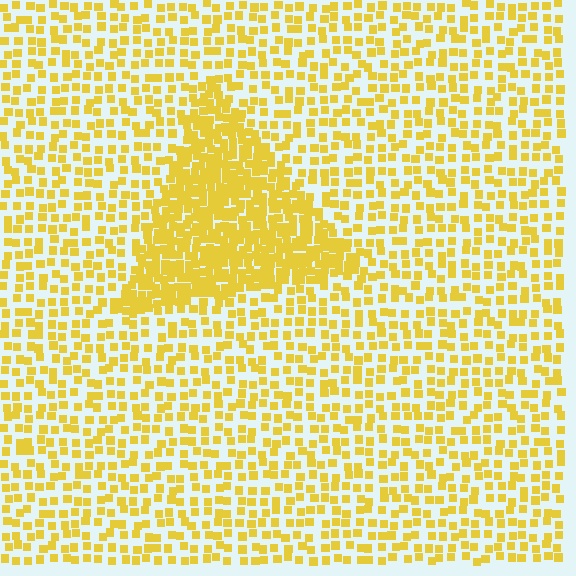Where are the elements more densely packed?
The elements are more densely packed inside the triangle boundary.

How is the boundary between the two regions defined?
The boundary is defined by a change in element density (approximately 2.4x ratio). All elements are the same color, size, and shape.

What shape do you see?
I see a triangle.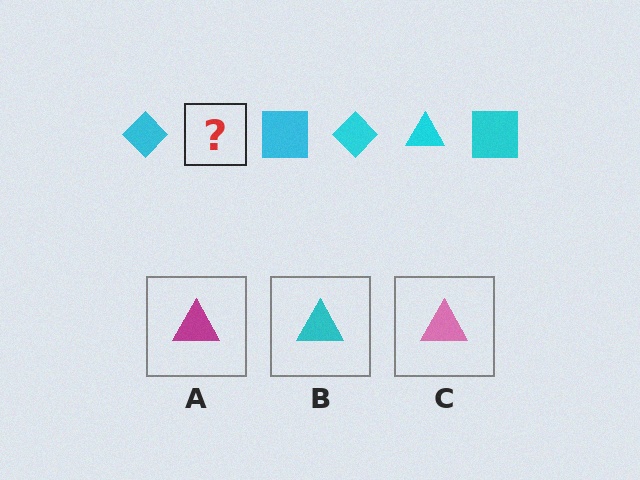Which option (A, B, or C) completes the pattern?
B.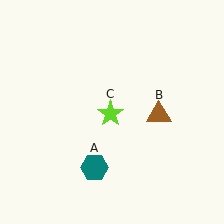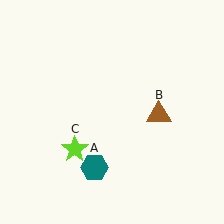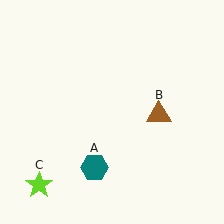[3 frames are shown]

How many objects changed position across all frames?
1 object changed position: lime star (object C).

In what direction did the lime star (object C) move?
The lime star (object C) moved down and to the left.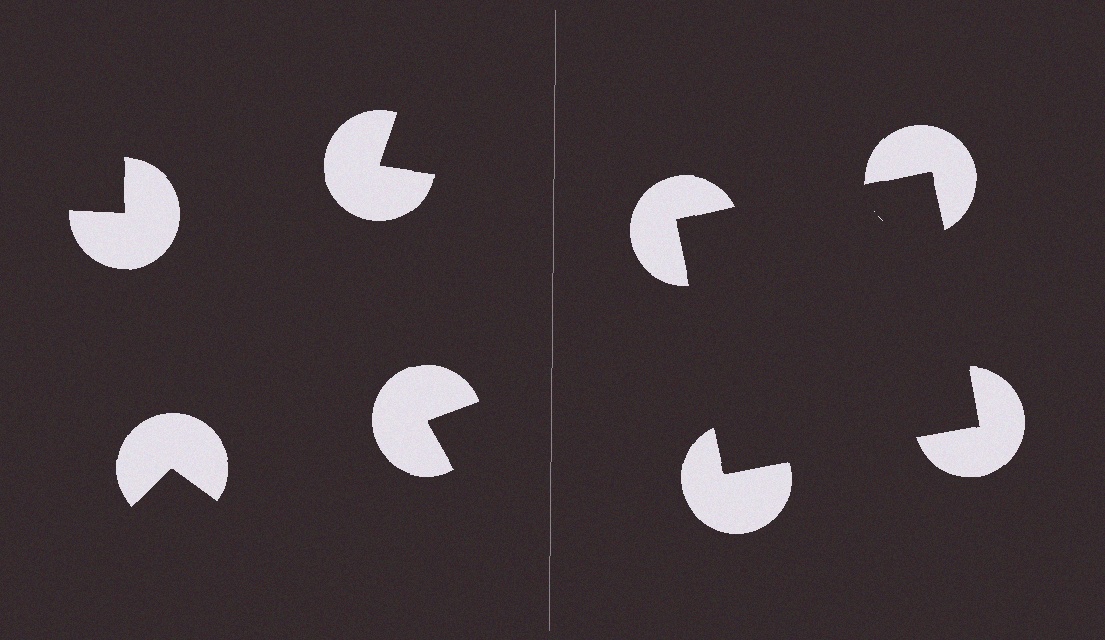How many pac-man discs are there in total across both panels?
8 — 4 on each side.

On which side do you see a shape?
An illusory square appears on the right side. On the left side the wedge cuts are rotated, so no coherent shape forms.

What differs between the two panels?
The pac-man discs are positioned identically on both sides; only the wedge orientations differ. On the right they align to a square; on the left they are misaligned.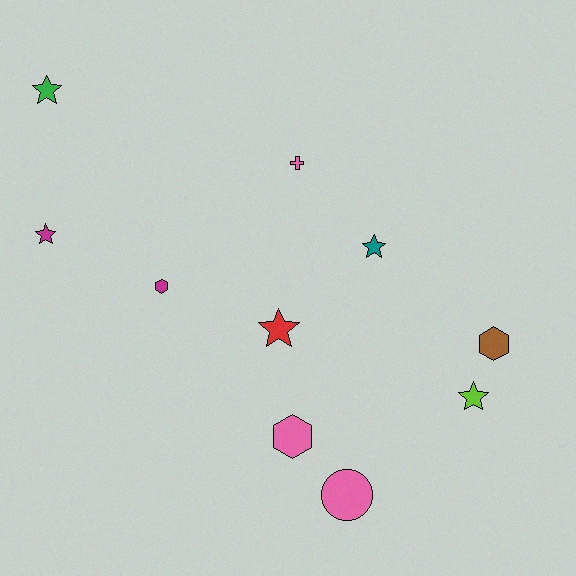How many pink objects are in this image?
There are 3 pink objects.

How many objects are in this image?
There are 10 objects.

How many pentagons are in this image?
There are no pentagons.